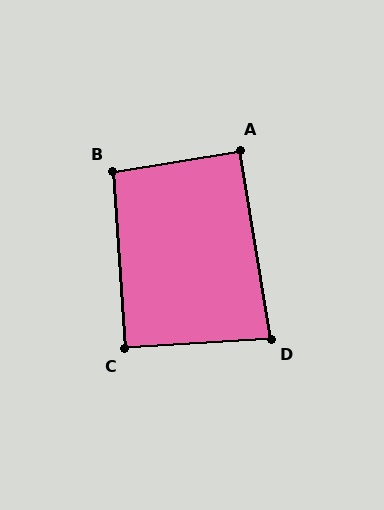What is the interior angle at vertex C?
Approximately 90 degrees (approximately right).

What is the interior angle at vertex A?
Approximately 90 degrees (approximately right).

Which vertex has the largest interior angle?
B, at approximately 95 degrees.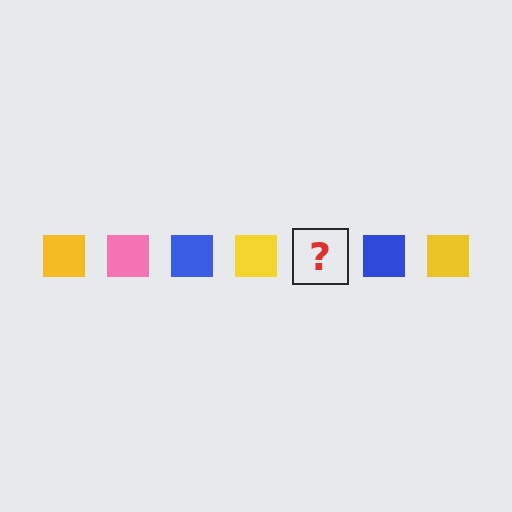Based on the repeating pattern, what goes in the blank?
The blank should be a pink square.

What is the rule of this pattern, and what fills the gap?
The rule is that the pattern cycles through yellow, pink, blue squares. The gap should be filled with a pink square.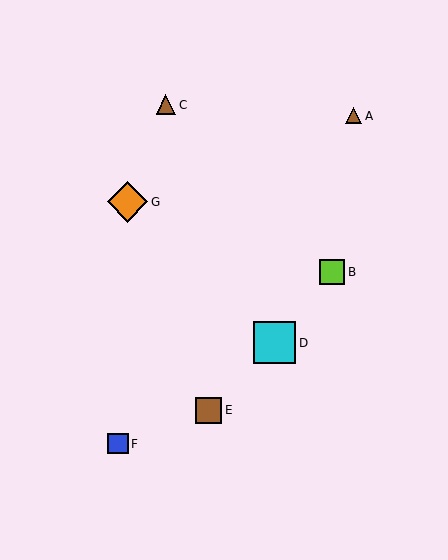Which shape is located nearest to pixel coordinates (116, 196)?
The orange diamond (labeled G) at (128, 202) is nearest to that location.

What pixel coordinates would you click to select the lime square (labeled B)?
Click at (332, 272) to select the lime square B.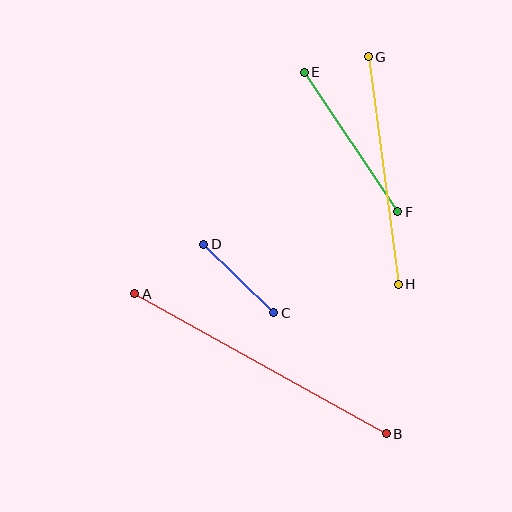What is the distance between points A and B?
The distance is approximately 288 pixels.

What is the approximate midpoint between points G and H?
The midpoint is at approximately (383, 171) pixels.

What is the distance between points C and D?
The distance is approximately 98 pixels.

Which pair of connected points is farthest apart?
Points A and B are farthest apart.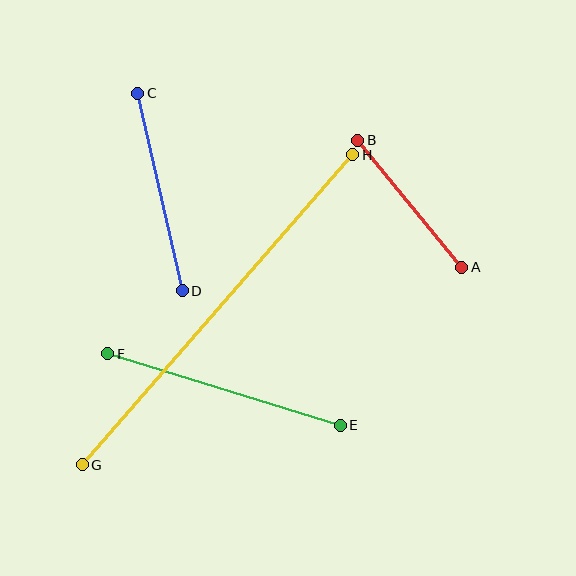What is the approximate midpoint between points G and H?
The midpoint is at approximately (218, 310) pixels.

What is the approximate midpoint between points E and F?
The midpoint is at approximately (224, 390) pixels.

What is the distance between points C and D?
The distance is approximately 203 pixels.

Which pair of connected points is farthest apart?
Points G and H are farthest apart.